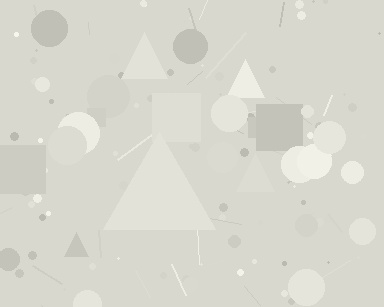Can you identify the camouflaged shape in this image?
The camouflaged shape is a triangle.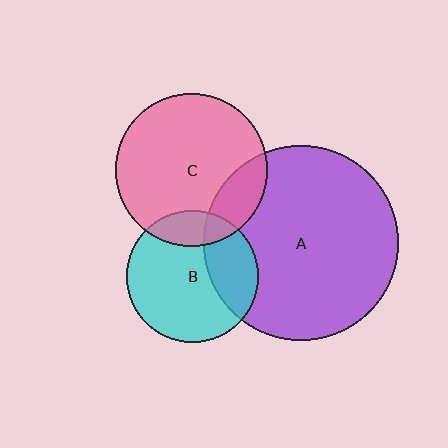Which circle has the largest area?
Circle A (purple).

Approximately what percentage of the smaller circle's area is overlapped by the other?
Approximately 20%.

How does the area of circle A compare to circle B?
Approximately 2.2 times.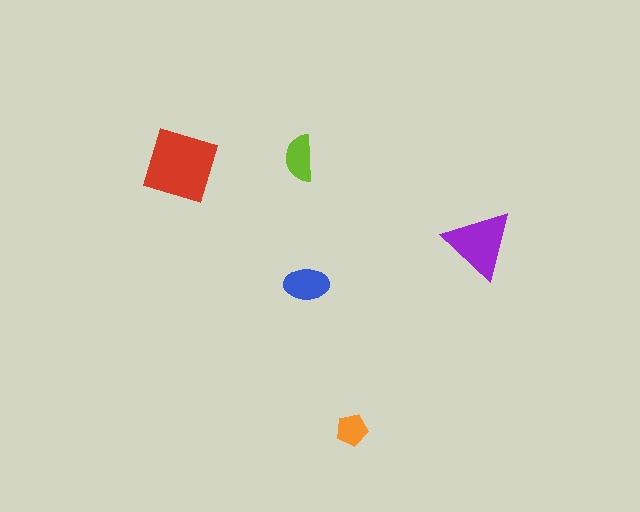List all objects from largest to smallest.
The red diamond, the purple triangle, the blue ellipse, the lime semicircle, the orange pentagon.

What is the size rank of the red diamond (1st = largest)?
1st.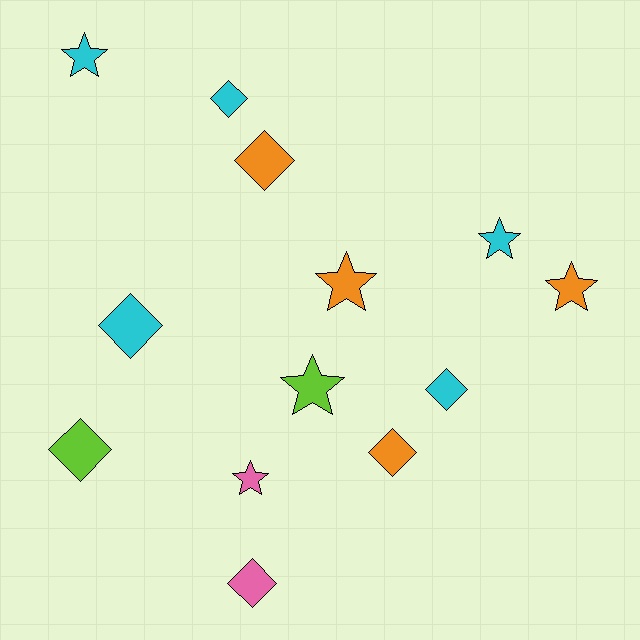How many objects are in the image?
There are 13 objects.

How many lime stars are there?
There is 1 lime star.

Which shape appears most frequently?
Diamond, with 7 objects.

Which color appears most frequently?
Cyan, with 5 objects.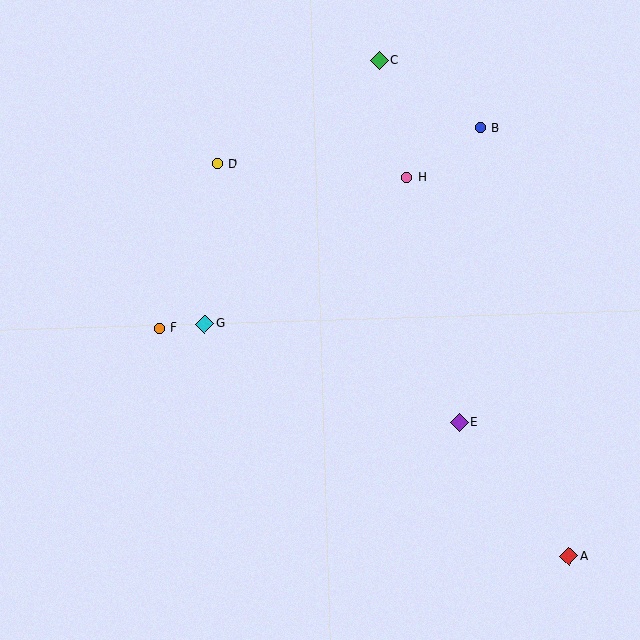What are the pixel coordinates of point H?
Point H is at (406, 177).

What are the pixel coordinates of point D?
Point D is at (217, 164).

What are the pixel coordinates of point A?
Point A is at (569, 556).